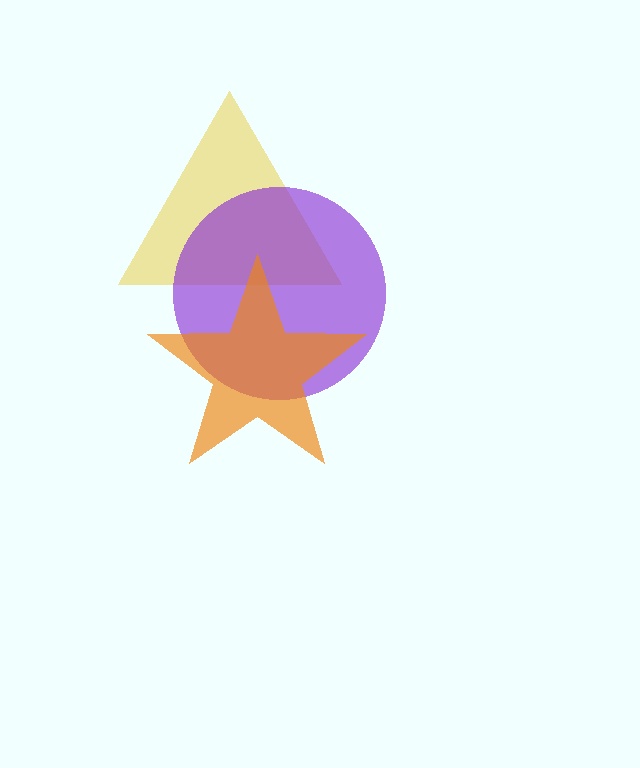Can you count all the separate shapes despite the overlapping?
Yes, there are 3 separate shapes.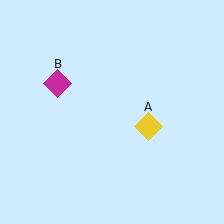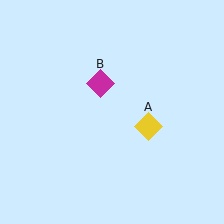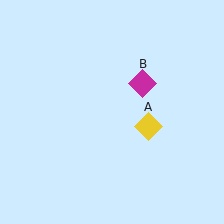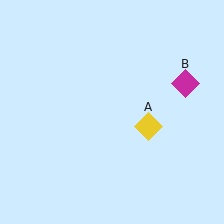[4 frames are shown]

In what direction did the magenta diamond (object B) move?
The magenta diamond (object B) moved right.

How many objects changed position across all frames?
1 object changed position: magenta diamond (object B).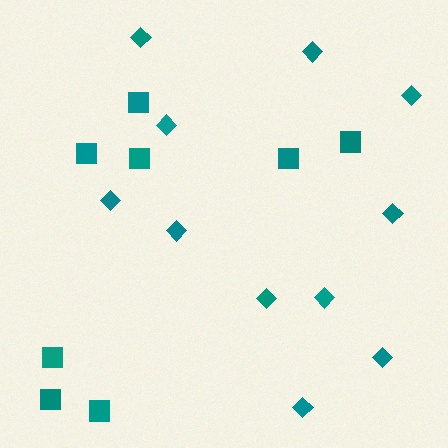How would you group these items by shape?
There are 2 groups: one group of diamonds (11) and one group of squares (8).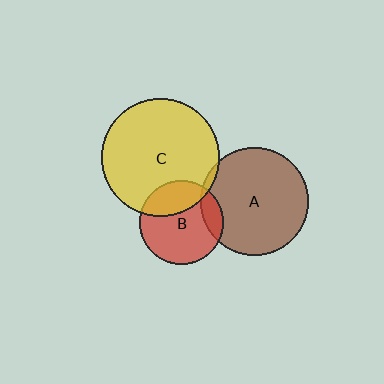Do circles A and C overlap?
Yes.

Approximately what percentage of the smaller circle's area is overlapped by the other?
Approximately 5%.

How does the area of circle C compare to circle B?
Approximately 2.0 times.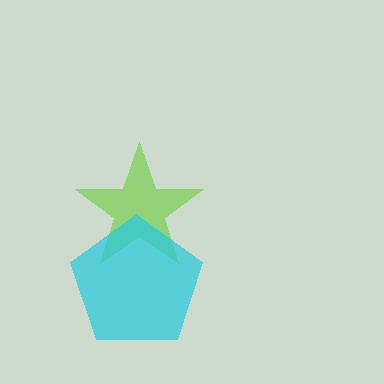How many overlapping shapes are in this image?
There are 2 overlapping shapes in the image.